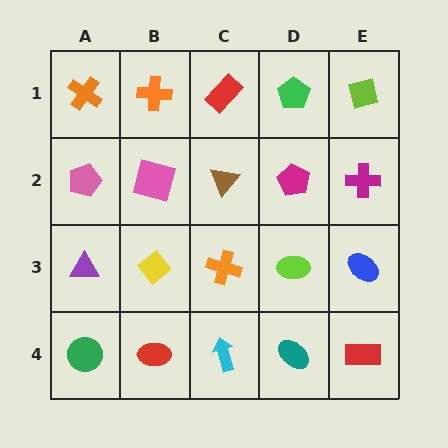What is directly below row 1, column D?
A magenta pentagon.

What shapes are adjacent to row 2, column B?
An orange cross (row 1, column B), a yellow diamond (row 3, column B), a pink pentagon (row 2, column A), a brown triangle (row 2, column C).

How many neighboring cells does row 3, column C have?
4.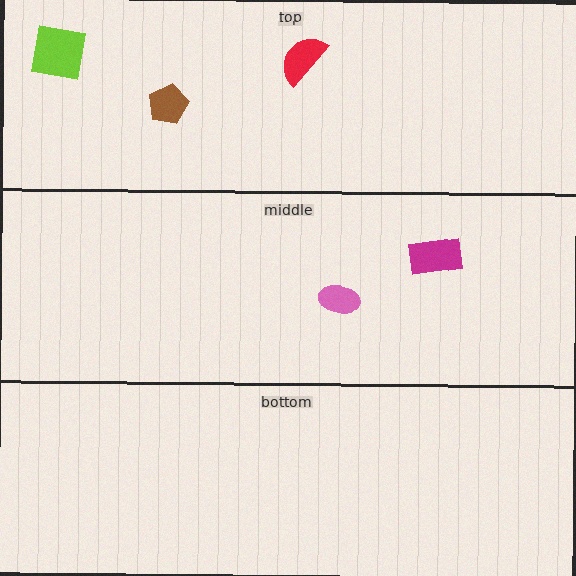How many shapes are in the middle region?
2.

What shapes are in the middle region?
The magenta rectangle, the pink ellipse.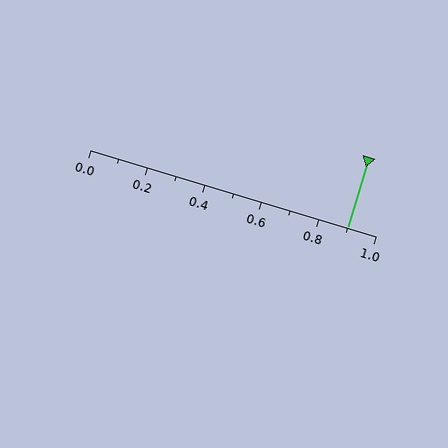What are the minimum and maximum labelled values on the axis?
The axis runs from 0.0 to 1.0.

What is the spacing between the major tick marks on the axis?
The major ticks are spaced 0.2 apart.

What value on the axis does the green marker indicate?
The marker indicates approximately 0.9.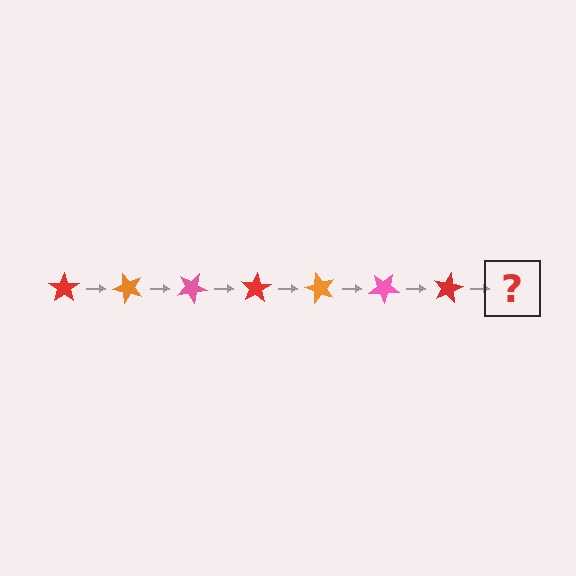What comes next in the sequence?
The next element should be an orange star, rotated 350 degrees from the start.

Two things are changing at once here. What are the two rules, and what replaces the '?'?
The two rules are that it rotates 50 degrees each step and the color cycles through red, orange, and pink. The '?' should be an orange star, rotated 350 degrees from the start.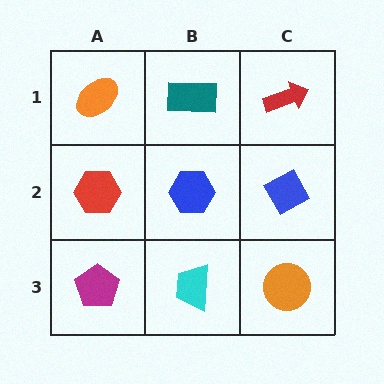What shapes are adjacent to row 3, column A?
A red hexagon (row 2, column A), a cyan trapezoid (row 3, column B).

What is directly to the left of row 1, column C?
A teal rectangle.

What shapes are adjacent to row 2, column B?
A teal rectangle (row 1, column B), a cyan trapezoid (row 3, column B), a red hexagon (row 2, column A), a blue diamond (row 2, column C).